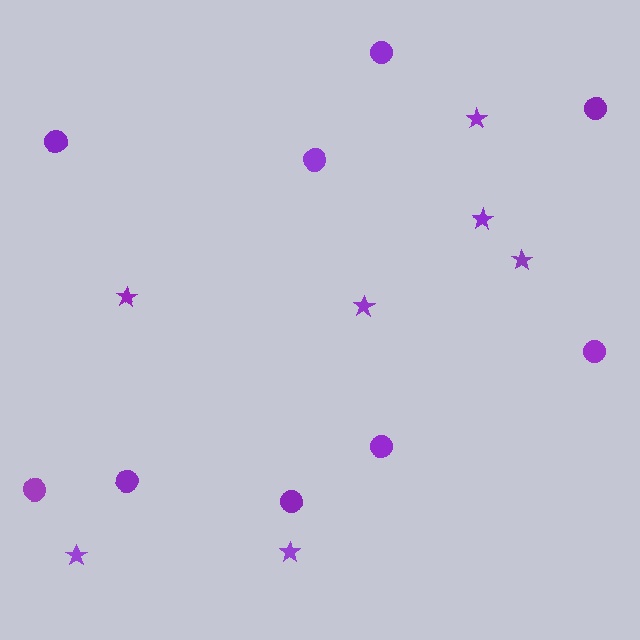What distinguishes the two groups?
There are 2 groups: one group of circles (9) and one group of stars (7).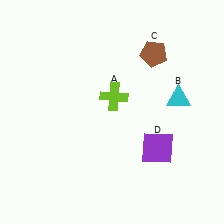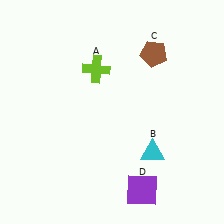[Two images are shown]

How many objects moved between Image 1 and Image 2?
3 objects moved between the two images.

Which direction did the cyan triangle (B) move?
The cyan triangle (B) moved down.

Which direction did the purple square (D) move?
The purple square (D) moved down.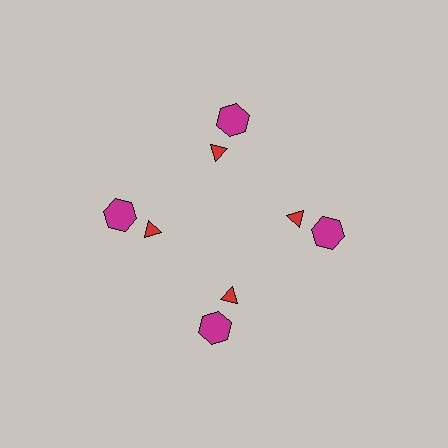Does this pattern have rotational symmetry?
Yes, this pattern has 4-fold rotational symmetry. It looks the same after rotating 90 degrees around the center.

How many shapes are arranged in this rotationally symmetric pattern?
There are 8 shapes, arranged in 4 groups of 2.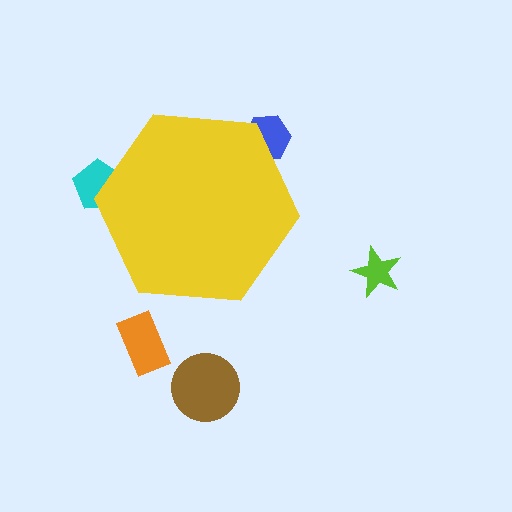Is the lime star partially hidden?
No, the lime star is fully visible.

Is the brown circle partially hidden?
No, the brown circle is fully visible.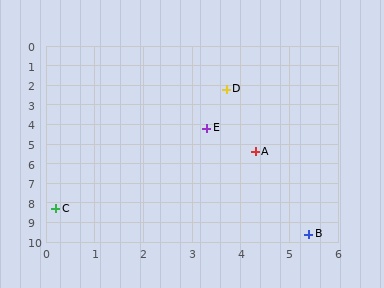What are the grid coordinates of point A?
Point A is at approximately (4.3, 5.4).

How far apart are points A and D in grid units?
Points A and D are about 3.3 grid units apart.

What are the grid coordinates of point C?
Point C is at approximately (0.2, 8.3).